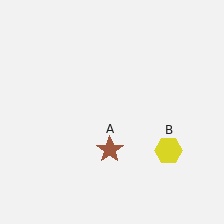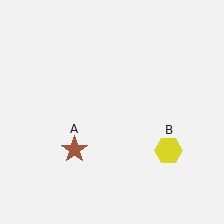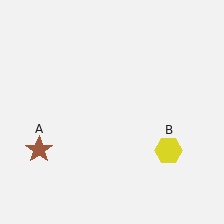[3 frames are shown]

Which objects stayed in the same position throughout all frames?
Yellow hexagon (object B) remained stationary.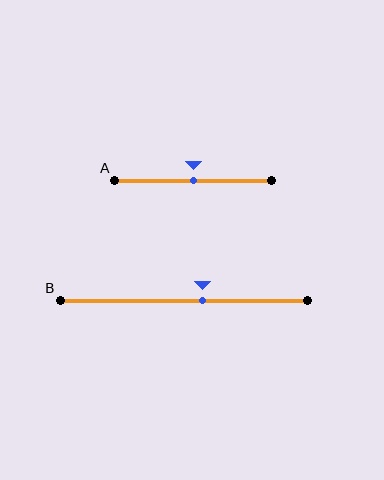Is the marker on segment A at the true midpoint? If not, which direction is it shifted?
Yes, the marker on segment A is at the true midpoint.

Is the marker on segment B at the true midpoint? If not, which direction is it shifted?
No, the marker on segment B is shifted to the right by about 7% of the segment length.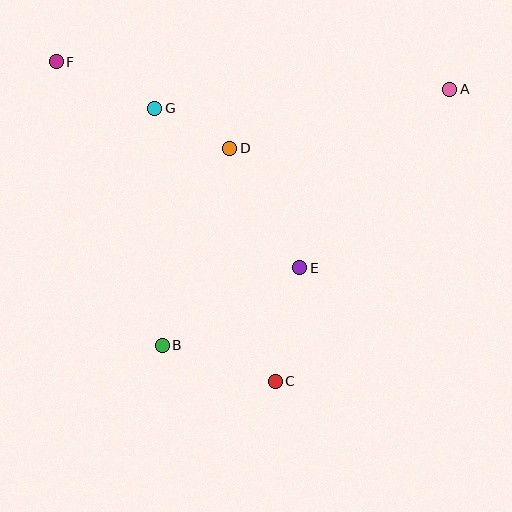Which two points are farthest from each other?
Points A and F are farthest from each other.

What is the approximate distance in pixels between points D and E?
The distance between D and E is approximately 138 pixels.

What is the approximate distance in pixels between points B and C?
The distance between B and C is approximately 119 pixels.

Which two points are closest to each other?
Points D and G are closest to each other.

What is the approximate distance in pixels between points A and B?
The distance between A and B is approximately 385 pixels.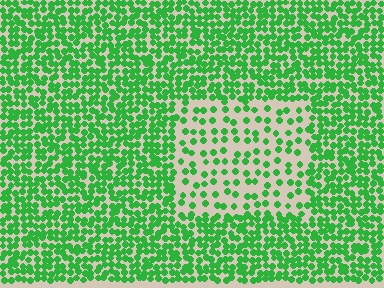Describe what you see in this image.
The image contains small green elements arranged at two different densities. A rectangle-shaped region is visible where the elements are less densely packed than the surrounding area.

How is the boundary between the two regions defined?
The boundary is defined by a change in element density (approximately 2.4x ratio). All elements are the same color, size, and shape.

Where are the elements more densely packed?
The elements are more densely packed outside the rectangle boundary.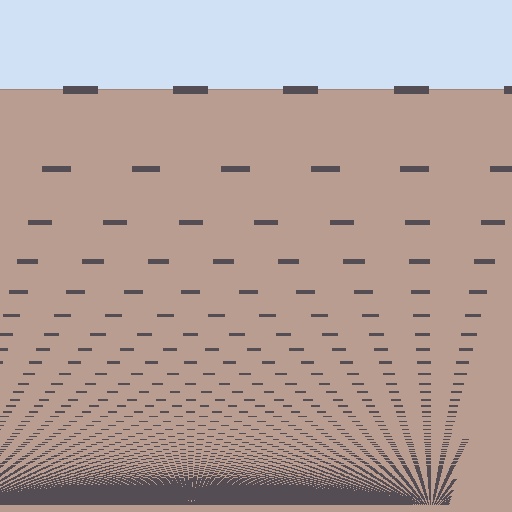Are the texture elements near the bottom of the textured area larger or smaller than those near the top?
Smaller. The gradient is inverted — elements near the bottom are smaller and denser.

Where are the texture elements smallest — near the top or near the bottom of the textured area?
Near the bottom.